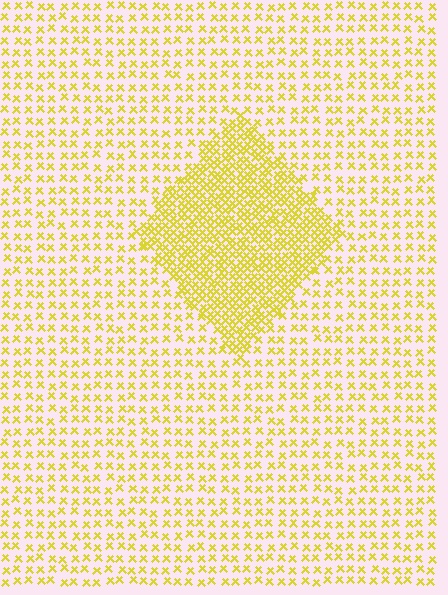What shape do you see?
I see a diamond.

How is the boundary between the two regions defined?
The boundary is defined by a change in element density (approximately 2.4x ratio). All elements are the same color, size, and shape.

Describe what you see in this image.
The image contains small yellow elements arranged at two different densities. A diamond-shaped region is visible where the elements are more densely packed than the surrounding area.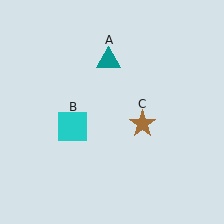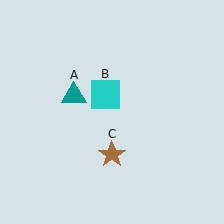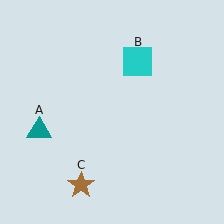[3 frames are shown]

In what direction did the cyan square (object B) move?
The cyan square (object B) moved up and to the right.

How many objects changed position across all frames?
3 objects changed position: teal triangle (object A), cyan square (object B), brown star (object C).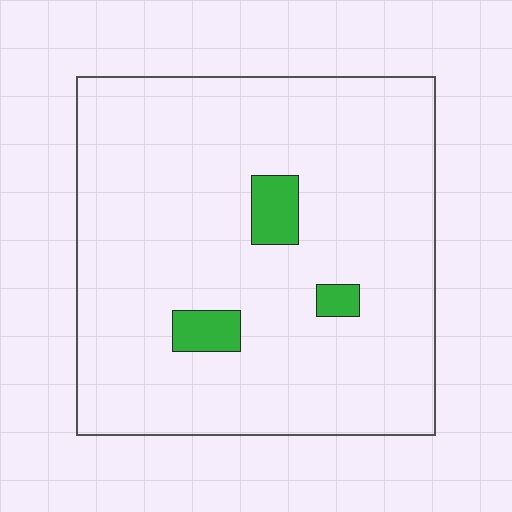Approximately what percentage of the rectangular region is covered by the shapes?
Approximately 5%.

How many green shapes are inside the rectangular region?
3.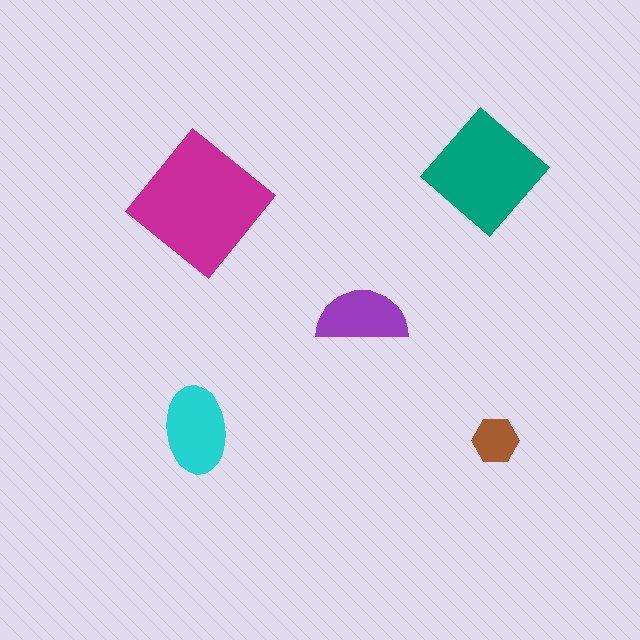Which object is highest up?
The teal diamond is topmost.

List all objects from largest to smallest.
The magenta diamond, the teal diamond, the cyan ellipse, the purple semicircle, the brown hexagon.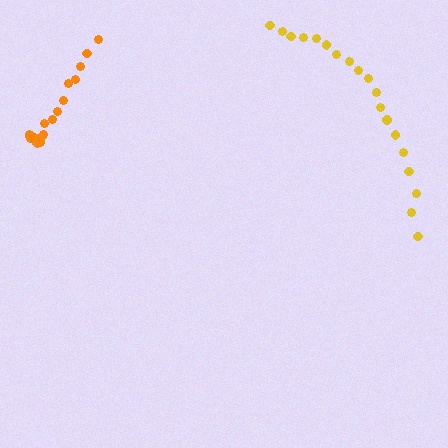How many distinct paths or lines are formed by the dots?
There are 2 distinct paths.